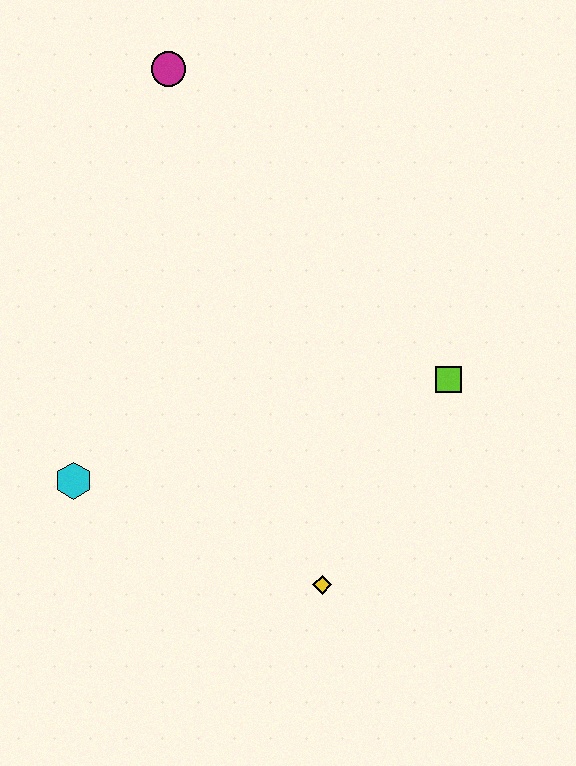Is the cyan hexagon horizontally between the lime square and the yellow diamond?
No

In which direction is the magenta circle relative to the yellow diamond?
The magenta circle is above the yellow diamond.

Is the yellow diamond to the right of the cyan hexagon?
Yes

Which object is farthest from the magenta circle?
The yellow diamond is farthest from the magenta circle.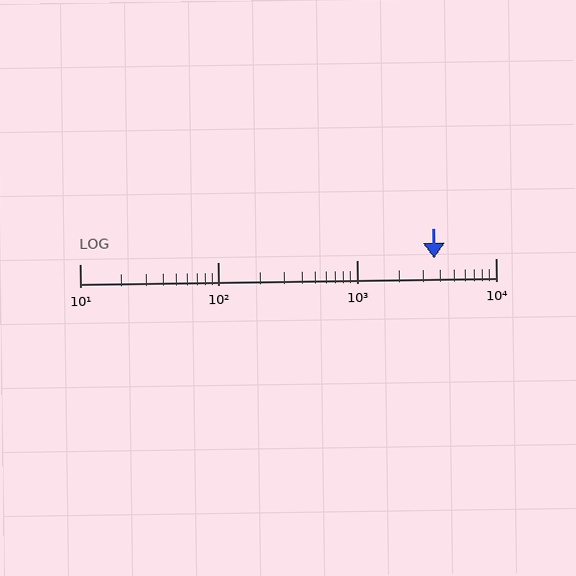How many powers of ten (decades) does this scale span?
The scale spans 3 decades, from 10 to 10000.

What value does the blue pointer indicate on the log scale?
The pointer indicates approximately 3600.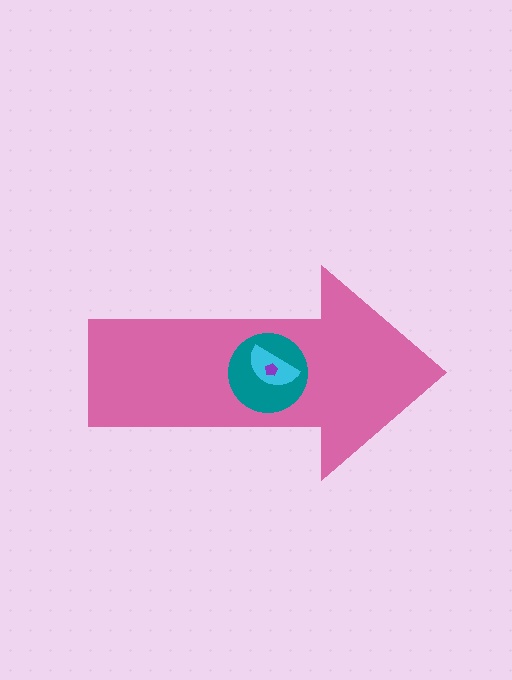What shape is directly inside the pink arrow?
The teal circle.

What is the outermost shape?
The pink arrow.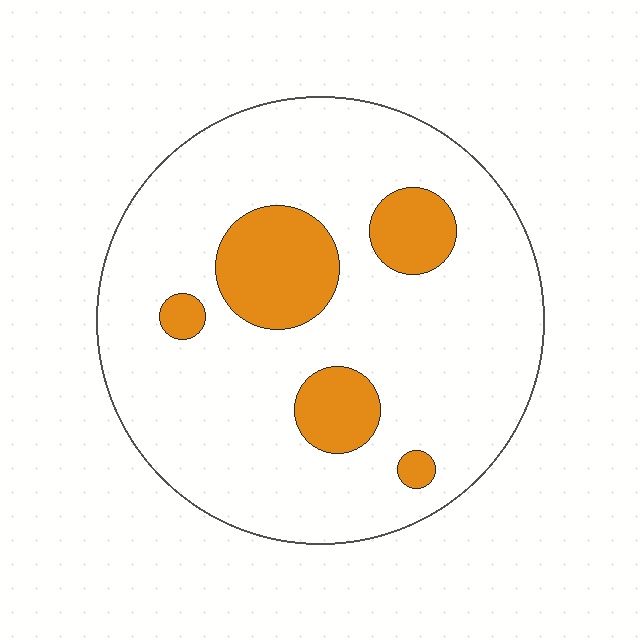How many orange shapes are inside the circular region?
5.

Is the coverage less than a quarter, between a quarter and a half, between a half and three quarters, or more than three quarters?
Less than a quarter.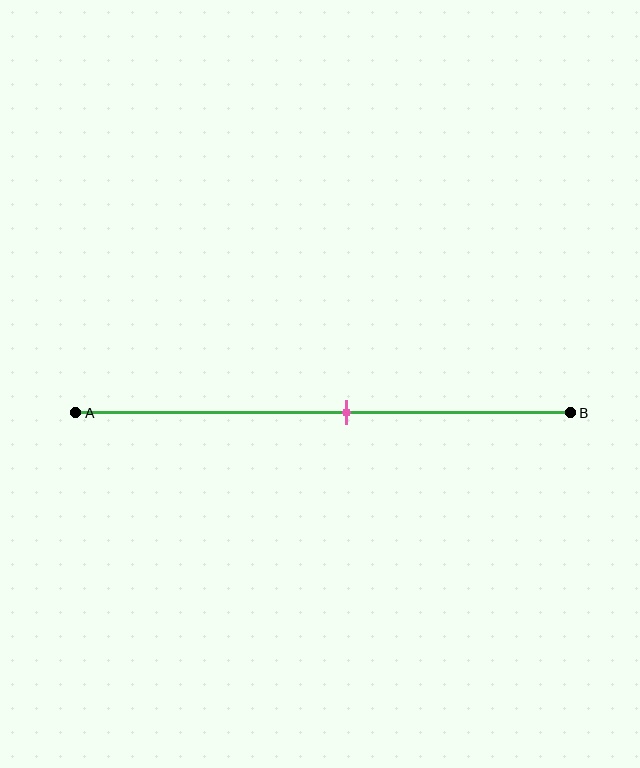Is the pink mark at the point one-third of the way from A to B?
No, the mark is at about 55% from A, not at the 33% one-third point.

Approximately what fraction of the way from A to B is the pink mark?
The pink mark is approximately 55% of the way from A to B.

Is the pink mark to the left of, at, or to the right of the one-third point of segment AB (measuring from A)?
The pink mark is to the right of the one-third point of segment AB.